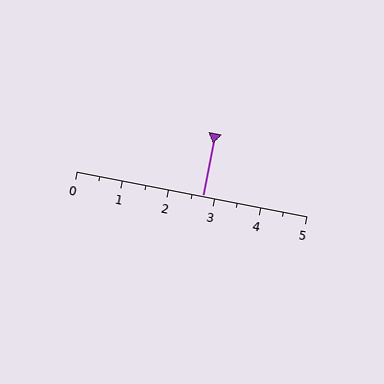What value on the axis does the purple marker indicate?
The marker indicates approximately 2.8.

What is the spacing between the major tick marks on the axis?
The major ticks are spaced 1 apart.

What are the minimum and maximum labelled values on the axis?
The axis runs from 0 to 5.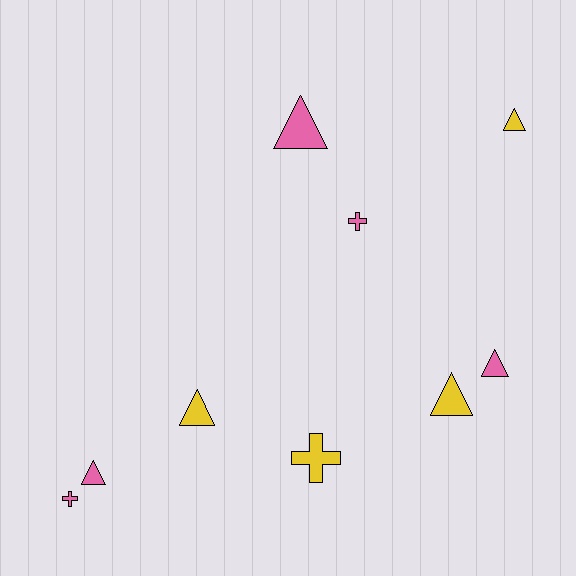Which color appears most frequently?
Pink, with 5 objects.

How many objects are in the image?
There are 9 objects.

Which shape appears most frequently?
Triangle, with 6 objects.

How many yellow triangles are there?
There are 3 yellow triangles.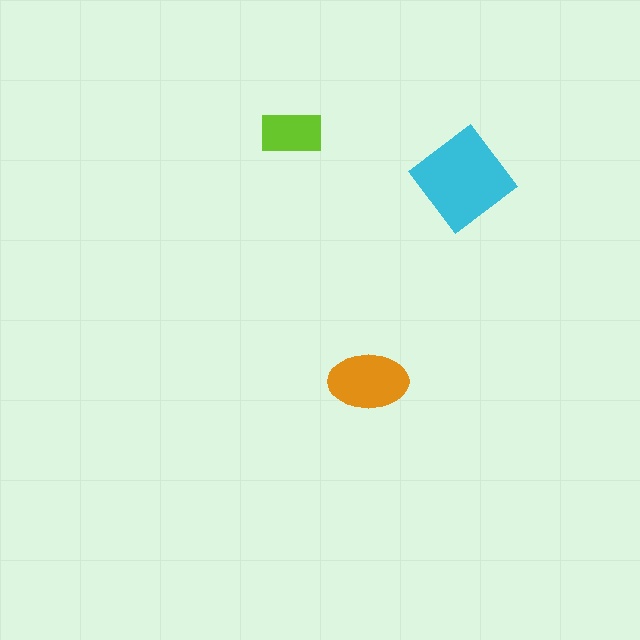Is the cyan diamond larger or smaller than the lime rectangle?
Larger.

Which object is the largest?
The cyan diamond.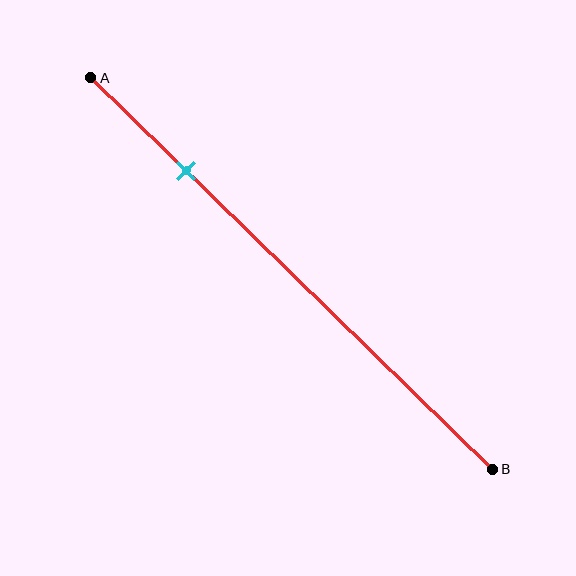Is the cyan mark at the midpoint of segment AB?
No, the mark is at about 25% from A, not at the 50% midpoint.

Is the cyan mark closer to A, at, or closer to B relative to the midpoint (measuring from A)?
The cyan mark is closer to point A than the midpoint of segment AB.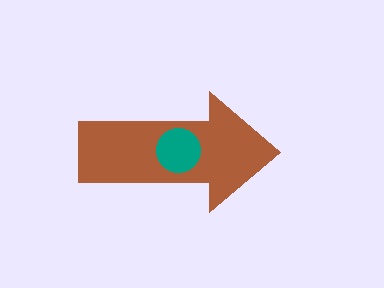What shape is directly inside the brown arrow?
The teal circle.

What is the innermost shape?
The teal circle.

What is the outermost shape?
The brown arrow.